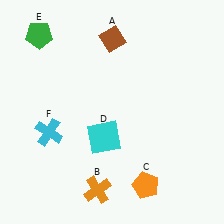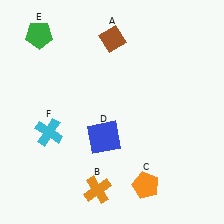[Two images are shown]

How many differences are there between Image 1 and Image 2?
There is 1 difference between the two images.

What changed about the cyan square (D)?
In Image 1, D is cyan. In Image 2, it changed to blue.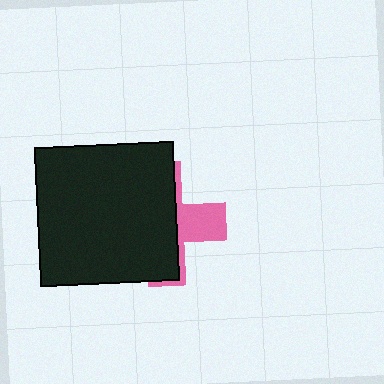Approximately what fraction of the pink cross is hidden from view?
Roughly 68% of the pink cross is hidden behind the black square.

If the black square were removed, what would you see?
You would see the complete pink cross.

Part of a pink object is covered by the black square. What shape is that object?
It is a cross.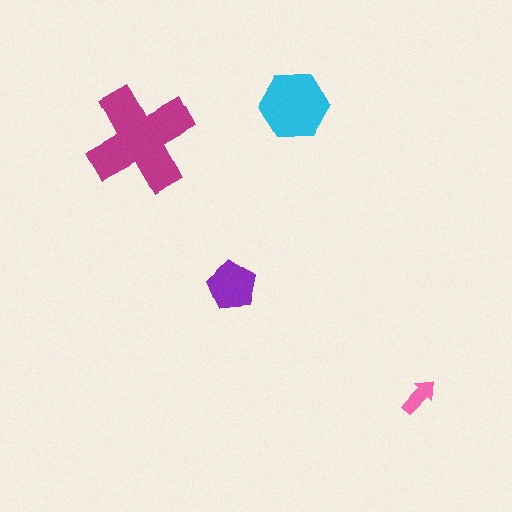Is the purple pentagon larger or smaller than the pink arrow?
Larger.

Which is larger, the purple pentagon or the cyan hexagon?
The cyan hexagon.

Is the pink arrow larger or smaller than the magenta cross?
Smaller.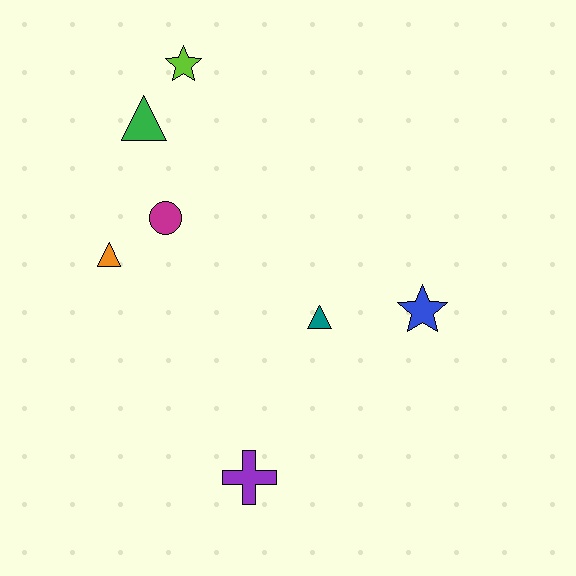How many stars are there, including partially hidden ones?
There are 2 stars.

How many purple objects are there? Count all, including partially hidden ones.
There is 1 purple object.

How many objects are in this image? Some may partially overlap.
There are 7 objects.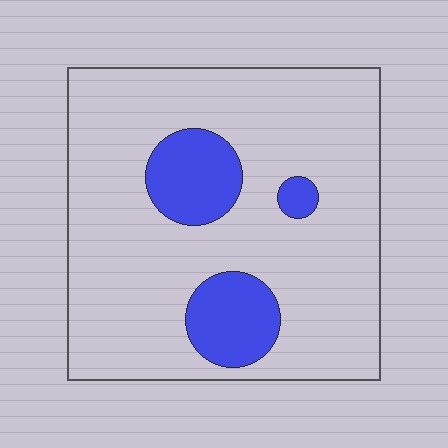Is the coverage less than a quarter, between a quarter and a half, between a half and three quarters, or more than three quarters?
Less than a quarter.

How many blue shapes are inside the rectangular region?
3.